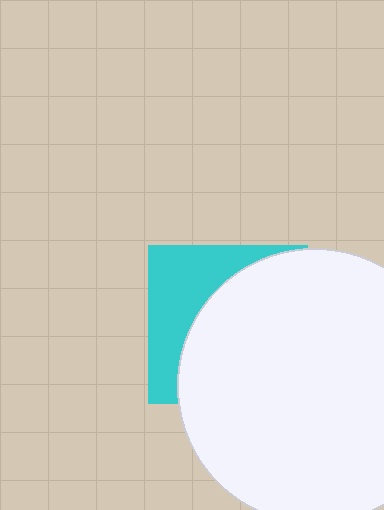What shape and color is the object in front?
The object in front is a white circle.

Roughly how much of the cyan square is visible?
A small part of it is visible (roughly 36%).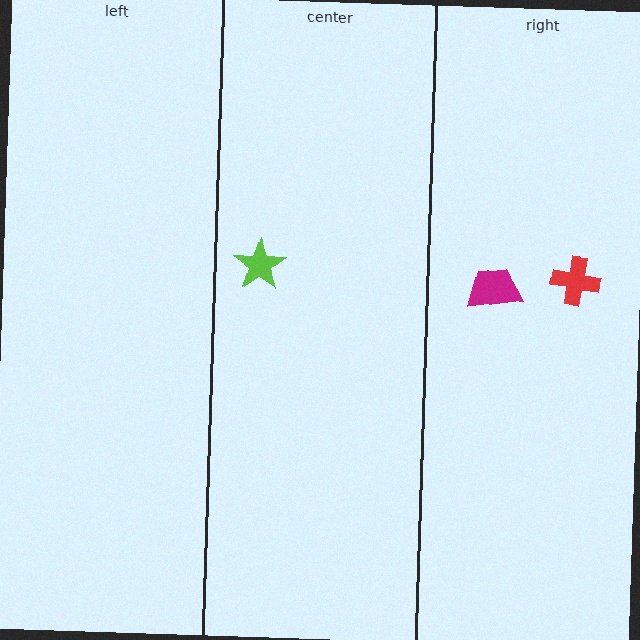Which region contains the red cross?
The right region.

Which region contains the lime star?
The center region.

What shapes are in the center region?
The lime star.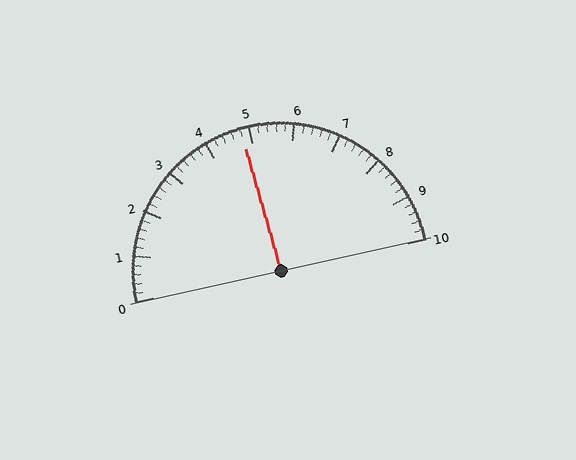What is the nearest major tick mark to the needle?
The nearest major tick mark is 5.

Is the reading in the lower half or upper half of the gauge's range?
The reading is in the lower half of the range (0 to 10).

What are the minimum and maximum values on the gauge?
The gauge ranges from 0 to 10.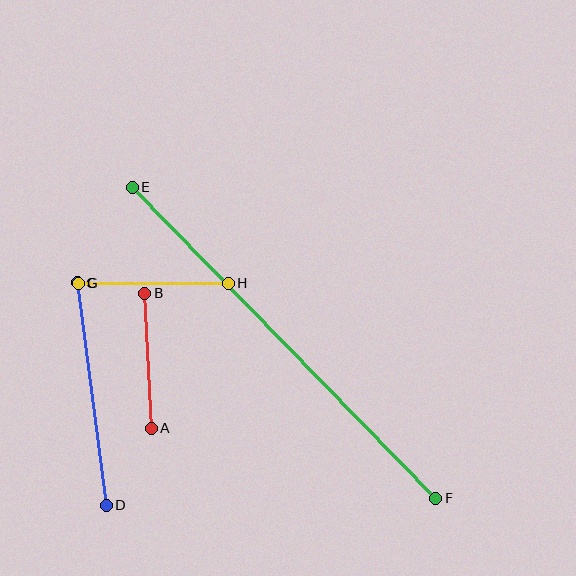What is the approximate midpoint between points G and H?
The midpoint is at approximately (153, 283) pixels.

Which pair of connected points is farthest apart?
Points E and F are farthest apart.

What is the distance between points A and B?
The distance is approximately 135 pixels.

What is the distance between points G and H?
The distance is approximately 150 pixels.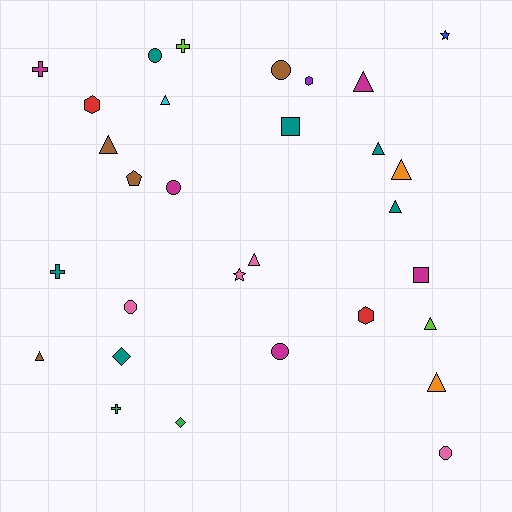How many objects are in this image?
There are 30 objects.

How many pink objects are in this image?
There are 4 pink objects.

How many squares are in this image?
There are 2 squares.